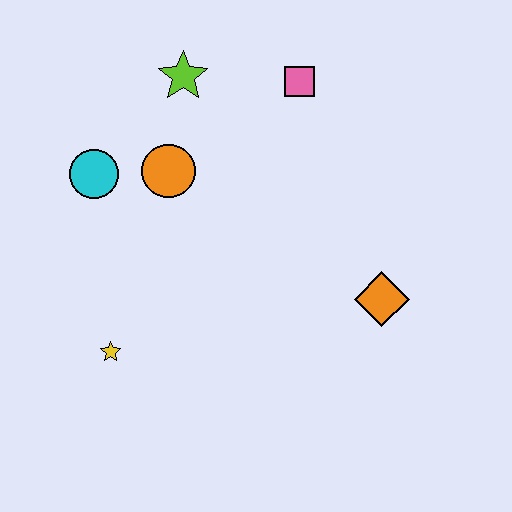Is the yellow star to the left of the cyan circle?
No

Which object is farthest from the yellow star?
The pink square is farthest from the yellow star.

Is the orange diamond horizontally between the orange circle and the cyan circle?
No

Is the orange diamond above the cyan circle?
No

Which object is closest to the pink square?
The lime star is closest to the pink square.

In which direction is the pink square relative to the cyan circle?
The pink square is to the right of the cyan circle.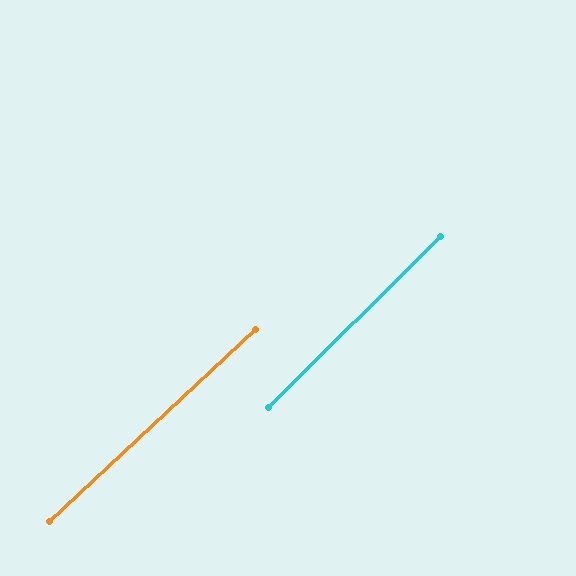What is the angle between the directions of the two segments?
Approximately 2 degrees.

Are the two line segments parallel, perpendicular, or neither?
Parallel — their directions differ by only 1.7°.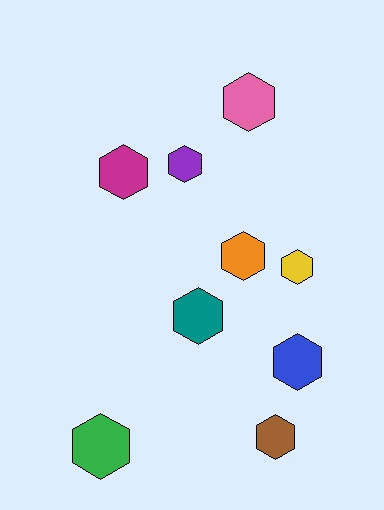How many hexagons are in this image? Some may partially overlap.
There are 9 hexagons.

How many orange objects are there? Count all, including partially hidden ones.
There is 1 orange object.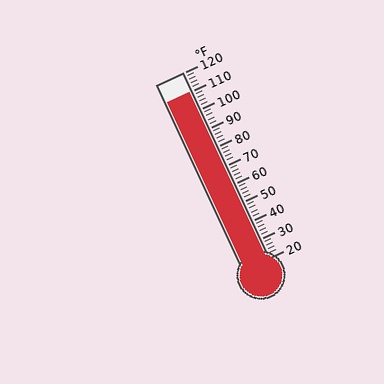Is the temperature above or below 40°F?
The temperature is above 40°F.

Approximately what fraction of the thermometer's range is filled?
The thermometer is filled to approximately 90% of its range.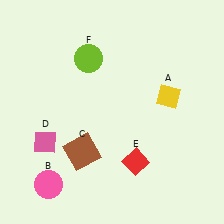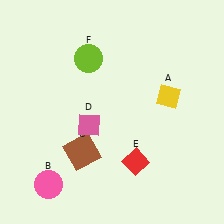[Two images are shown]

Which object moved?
The pink diamond (D) moved right.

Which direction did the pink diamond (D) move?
The pink diamond (D) moved right.